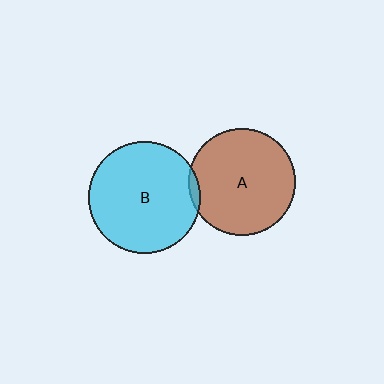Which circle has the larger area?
Circle B (cyan).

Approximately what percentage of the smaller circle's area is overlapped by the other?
Approximately 5%.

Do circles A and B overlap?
Yes.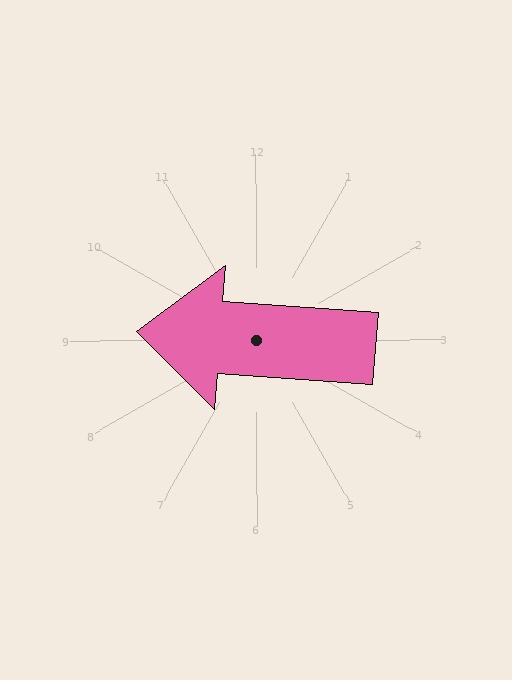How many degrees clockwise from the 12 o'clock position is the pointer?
Approximately 274 degrees.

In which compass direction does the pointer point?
West.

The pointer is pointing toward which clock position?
Roughly 9 o'clock.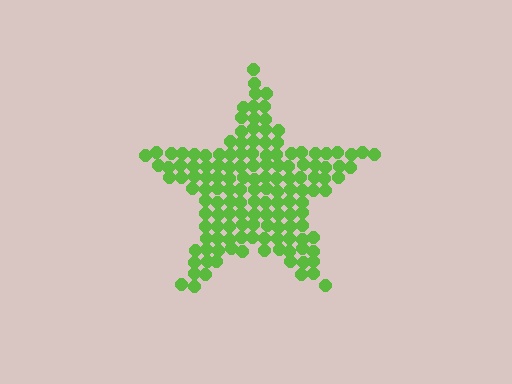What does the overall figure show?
The overall figure shows a star.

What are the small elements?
The small elements are circles.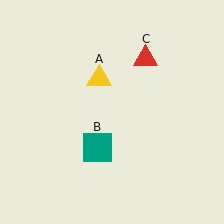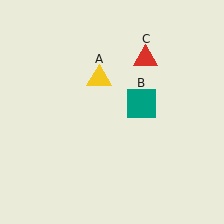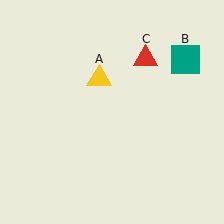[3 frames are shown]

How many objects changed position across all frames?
1 object changed position: teal square (object B).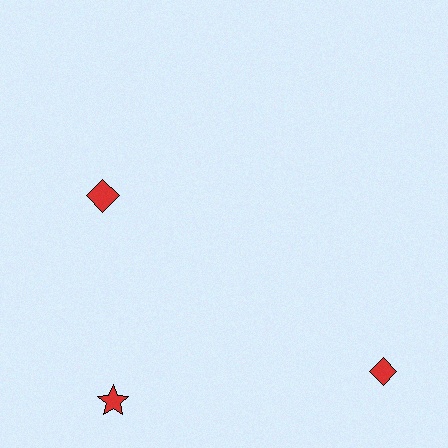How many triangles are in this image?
There are no triangles.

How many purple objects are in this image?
There are no purple objects.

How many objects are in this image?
There are 3 objects.